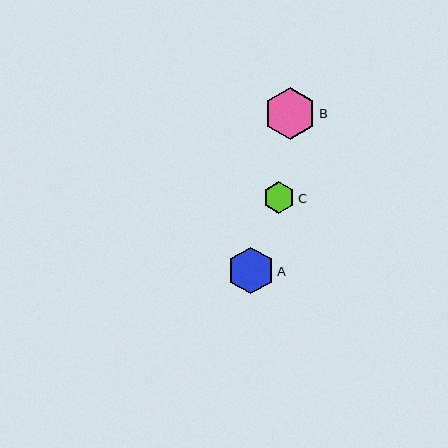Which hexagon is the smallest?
Hexagon C is the smallest with a size of approximately 32 pixels.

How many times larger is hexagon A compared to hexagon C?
Hexagon A is approximately 1.5 times the size of hexagon C.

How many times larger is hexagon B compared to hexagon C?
Hexagon B is approximately 1.6 times the size of hexagon C.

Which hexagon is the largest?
Hexagon B is the largest with a size of approximately 52 pixels.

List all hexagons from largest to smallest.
From largest to smallest: B, A, C.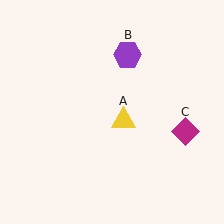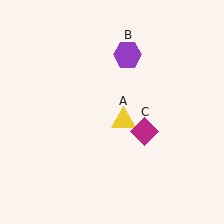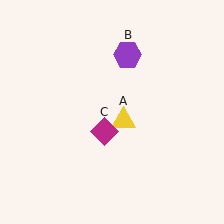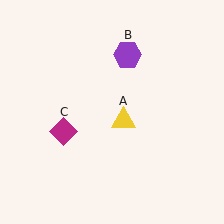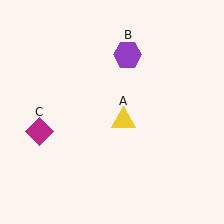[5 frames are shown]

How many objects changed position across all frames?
1 object changed position: magenta diamond (object C).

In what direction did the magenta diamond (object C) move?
The magenta diamond (object C) moved left.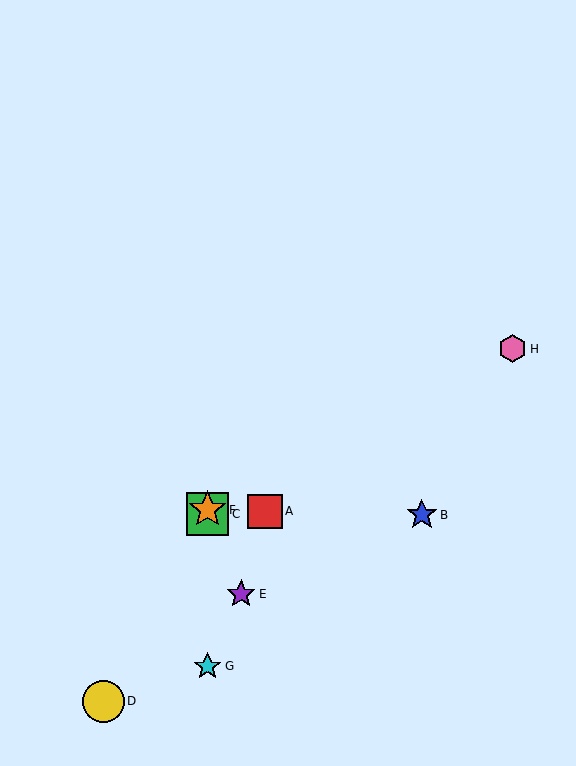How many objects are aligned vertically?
3 objects (C, F, G) are aligned vertically.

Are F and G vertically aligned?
Yes, both are at x≈208.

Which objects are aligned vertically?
Objects C, F, G are aligned vertically.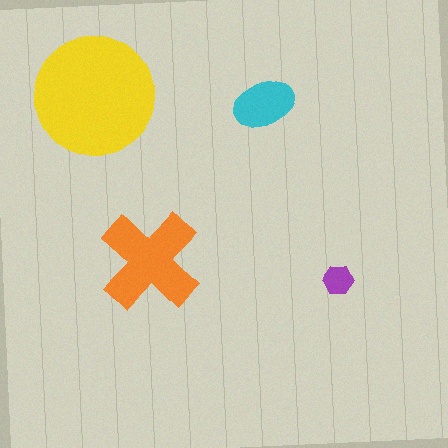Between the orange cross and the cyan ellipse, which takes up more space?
The orange cross.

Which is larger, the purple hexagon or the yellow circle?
The yellow circle.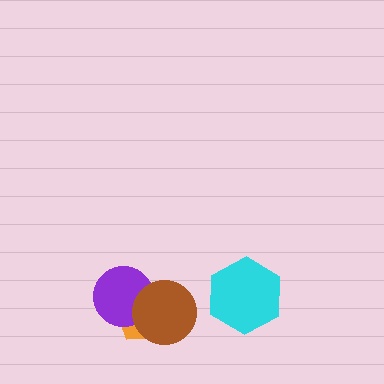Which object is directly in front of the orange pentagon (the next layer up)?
The purple circle is directly in front of the orange pentagon.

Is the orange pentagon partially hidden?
Yes, it is partially covered by another shape.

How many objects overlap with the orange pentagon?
2 objects overlap with the orange pentagon.